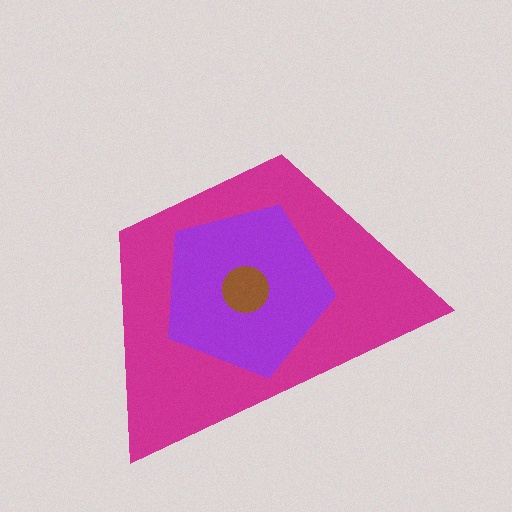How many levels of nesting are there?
3.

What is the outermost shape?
The magenta trapezoid.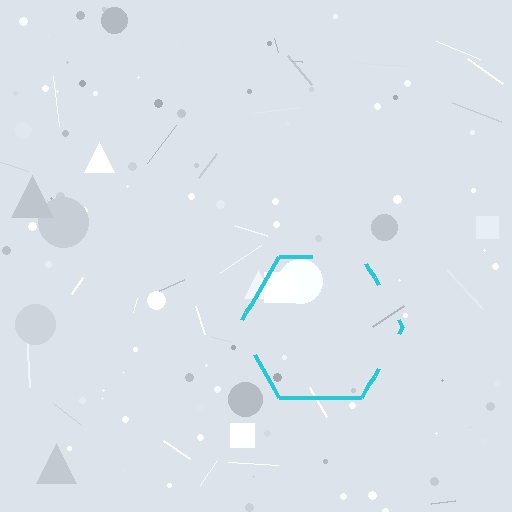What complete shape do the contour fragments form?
The contour fragments form a hexagon.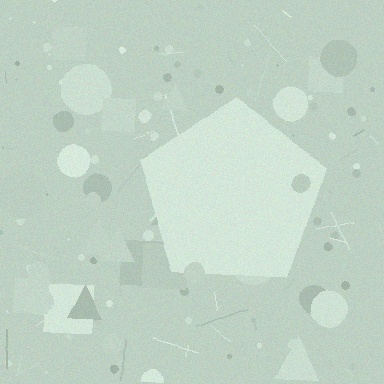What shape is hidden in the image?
A pentagon is hidden in the image.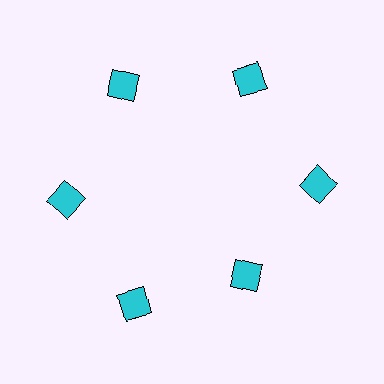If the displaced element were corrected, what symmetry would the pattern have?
It would have 6-fold rotational symmetry — the pattern would map onto itself every 60 degrees.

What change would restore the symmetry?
The symmetry would be restored by moving it outward, back onto the ring so that all 6 squares sit at equal angles and equal distance from the center.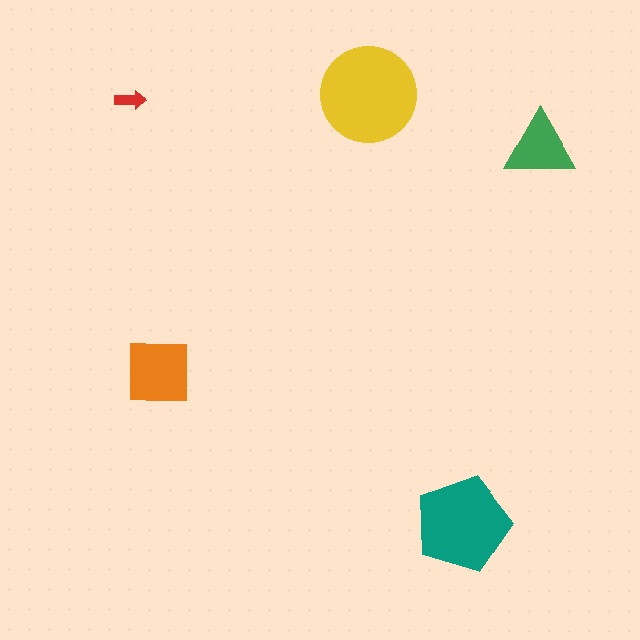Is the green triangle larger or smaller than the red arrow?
Larger.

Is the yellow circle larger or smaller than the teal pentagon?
Larger.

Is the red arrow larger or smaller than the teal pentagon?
Smaller.